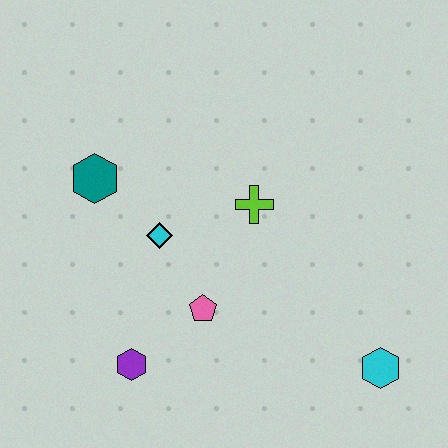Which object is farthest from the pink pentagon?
The cyan hexagon is farthest from the pink pentagon.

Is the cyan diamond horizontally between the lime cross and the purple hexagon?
Yes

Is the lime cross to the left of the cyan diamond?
No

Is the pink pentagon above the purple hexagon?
Yes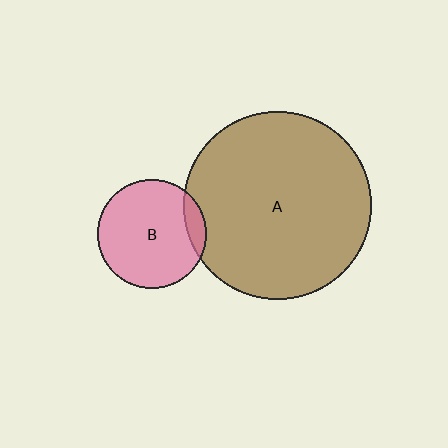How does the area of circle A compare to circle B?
Approximately 3.0 times.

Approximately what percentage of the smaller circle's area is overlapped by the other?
Approximately 10%.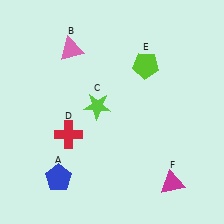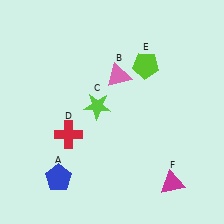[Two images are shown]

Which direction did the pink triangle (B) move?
The pink triangle (B) moved right.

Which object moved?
The pink triangle (B) moved right.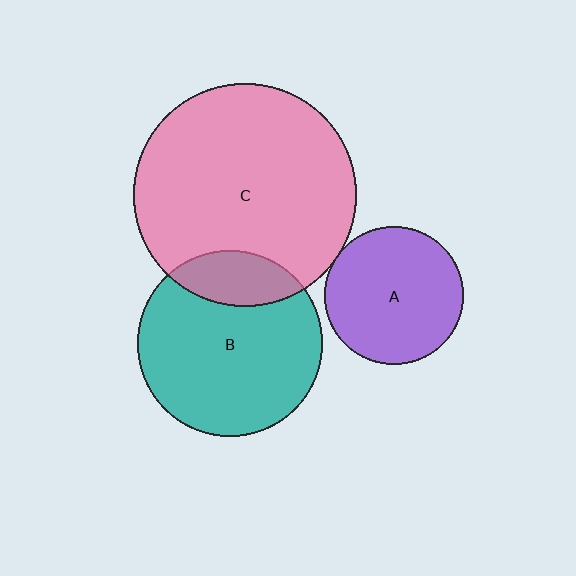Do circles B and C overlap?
Yes.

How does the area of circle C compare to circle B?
Approximately 1.4 times.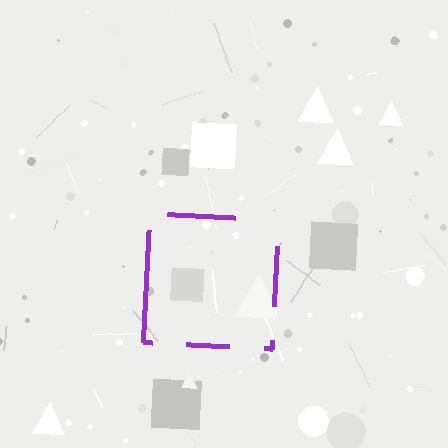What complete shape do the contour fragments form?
The contour fragments form a square.